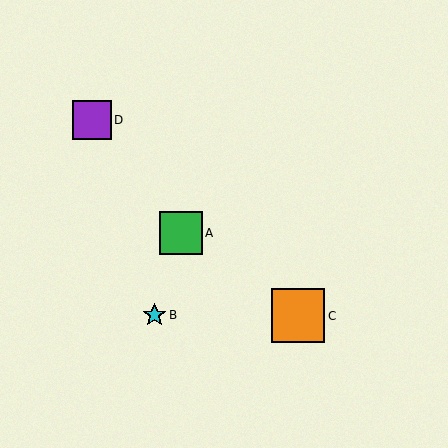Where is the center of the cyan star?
The center of the cyan star is at (154, 315).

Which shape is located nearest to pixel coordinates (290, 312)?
The orange square (labeled C) at (298, 316) is nearest to that location.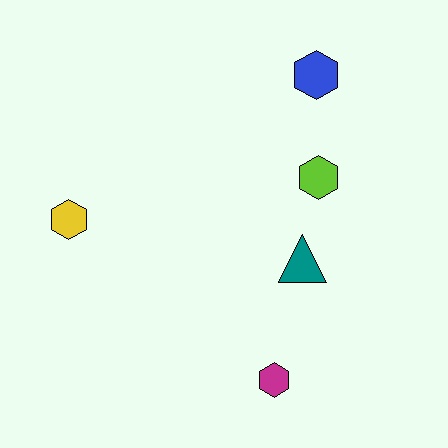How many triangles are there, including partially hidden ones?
There is 1 triangle.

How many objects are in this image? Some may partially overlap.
There are 5 objects.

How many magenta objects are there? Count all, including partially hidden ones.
There is 1 magenta object.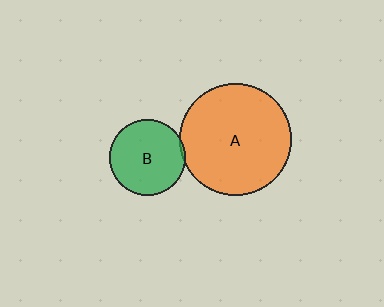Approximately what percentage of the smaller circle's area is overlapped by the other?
Approximately 5%.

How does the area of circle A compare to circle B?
Approximately 2.2 times.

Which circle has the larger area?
Circle A (orange).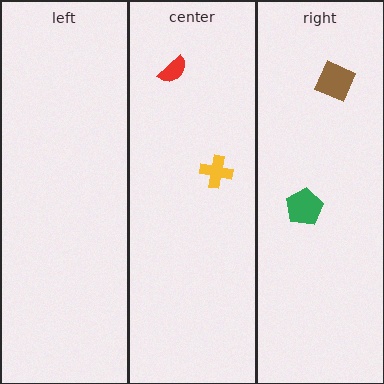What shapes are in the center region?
The yellow cross, the red semicircle.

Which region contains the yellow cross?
The center region.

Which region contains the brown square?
The right region.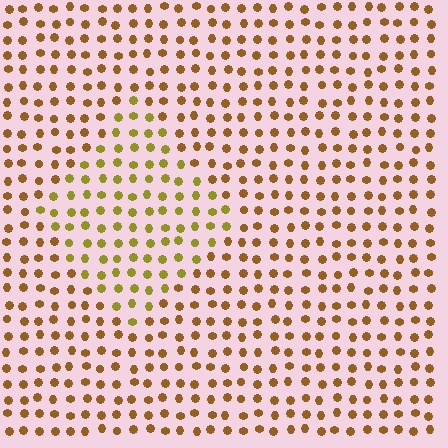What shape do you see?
I see a diamond.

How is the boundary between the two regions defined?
The boundary is defined purely by a slight shift in hue (about 30 degrees). Spacing, size, and orientation are identical on both sides.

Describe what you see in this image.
The image is filled with small brown elements in a uniform arrangement. A diamond-shaped region is visible where the elements are tinted to a slightly different hue, forming a subtle color boundary.